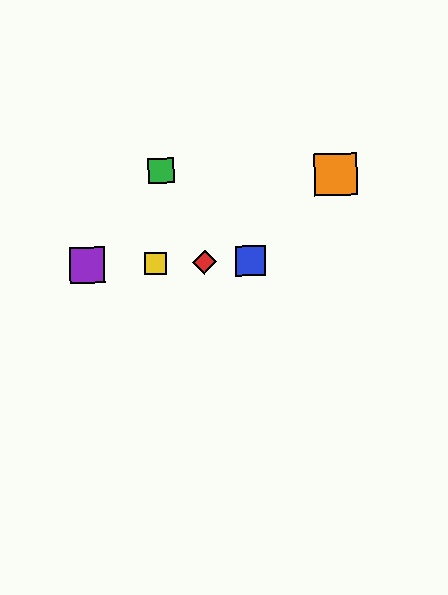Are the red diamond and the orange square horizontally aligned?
No, the red diamond is at y≈262 and the orange square is at y≈175.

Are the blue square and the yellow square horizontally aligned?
Yes, both are at y≈261.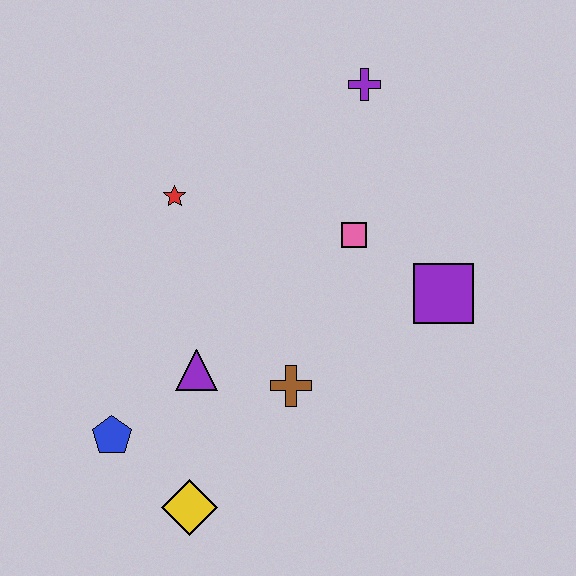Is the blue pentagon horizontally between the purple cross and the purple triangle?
No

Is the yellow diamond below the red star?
Yes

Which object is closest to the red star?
The purple triangle is closest to the red star.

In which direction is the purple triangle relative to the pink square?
The purple triangle is to the left of the pink square.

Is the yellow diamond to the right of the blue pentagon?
Yes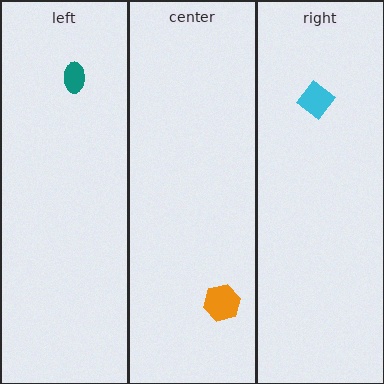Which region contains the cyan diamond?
The right region.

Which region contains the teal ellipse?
The left region.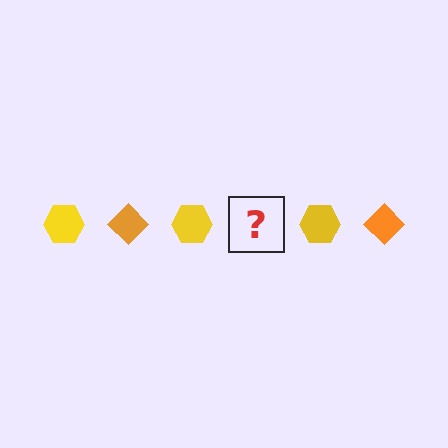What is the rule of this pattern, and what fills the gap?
The rule is that the pattern alternates between yellow hexagon and orange diamond. The gap should be filled with an orange diamond.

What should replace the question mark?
The question mark should be replaced with an orange diamond.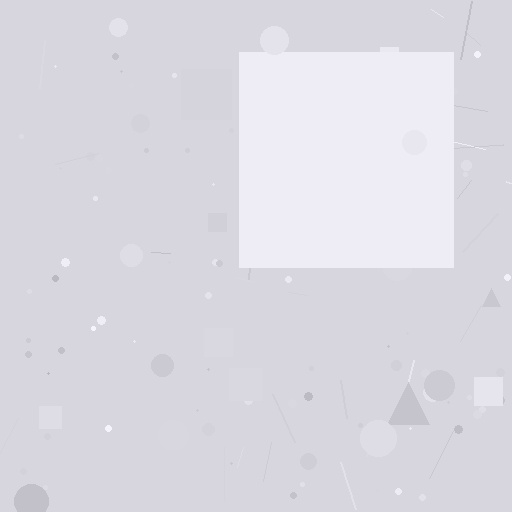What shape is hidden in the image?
A square is hidden in the image.